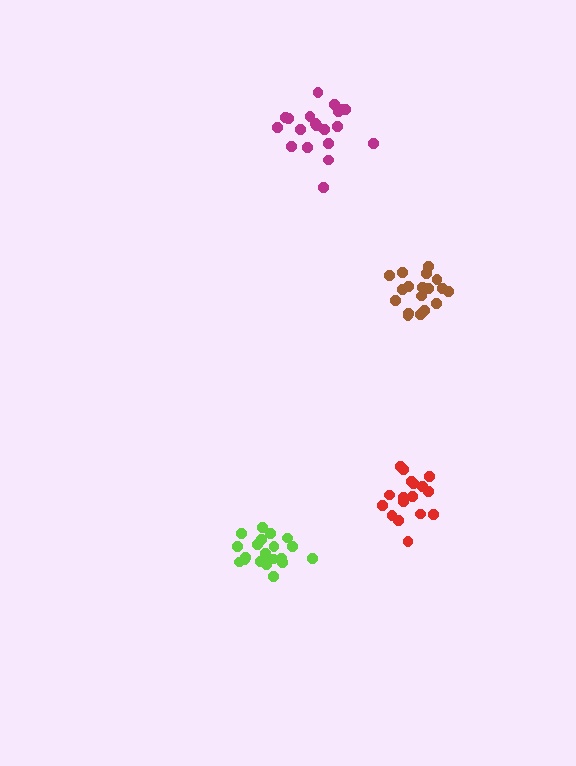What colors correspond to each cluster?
The clusters are colored: brown, magenta, red, lime.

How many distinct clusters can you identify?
There are 4 distinct clusters.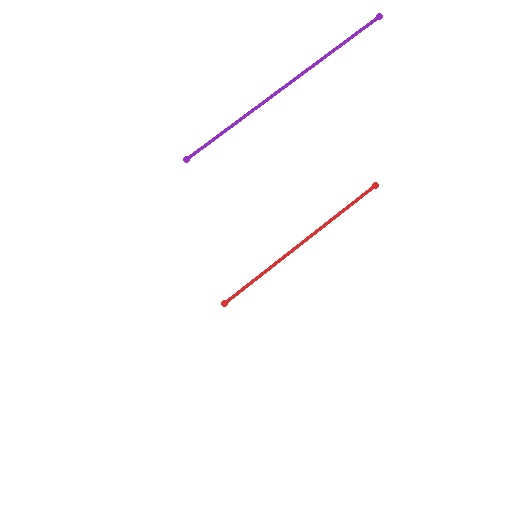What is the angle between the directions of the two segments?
Approximately 1 degree.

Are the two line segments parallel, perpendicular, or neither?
Parallel — their directions differ by only 1.4°.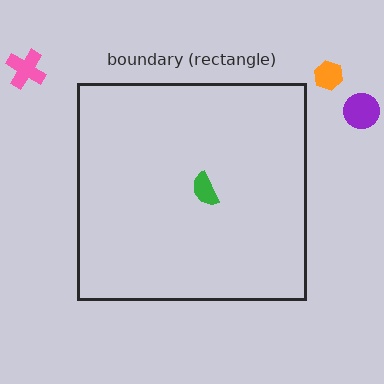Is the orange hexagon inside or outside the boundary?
Outside.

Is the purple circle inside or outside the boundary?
Outside.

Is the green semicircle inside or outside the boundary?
Inside.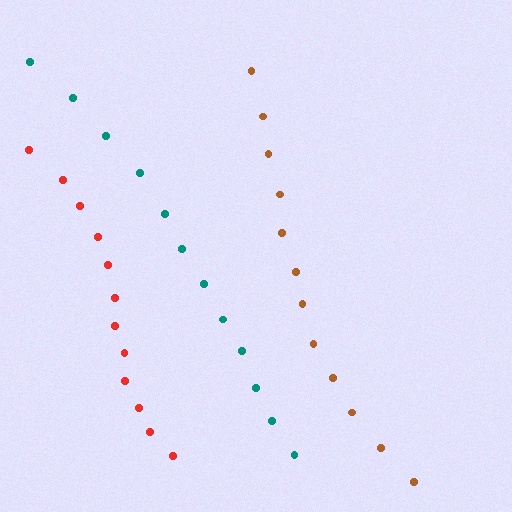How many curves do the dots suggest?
There are 3 distinct paths.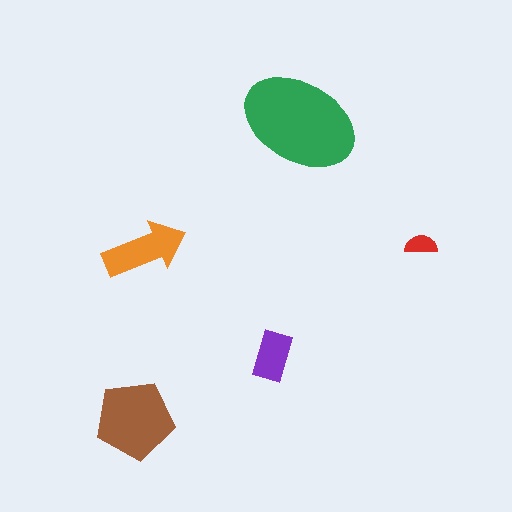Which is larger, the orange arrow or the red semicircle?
The orange arrow.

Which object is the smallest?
The red semicircle.